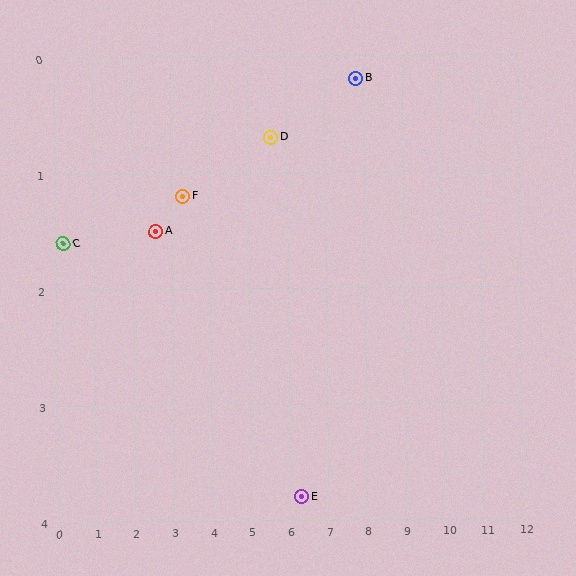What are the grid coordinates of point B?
Point B is at approximately (7.8, 0.2).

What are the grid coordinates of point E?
Point E is at approximately (6.3, 3.8).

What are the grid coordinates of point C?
Point C is at approximately (0.2, 1.6).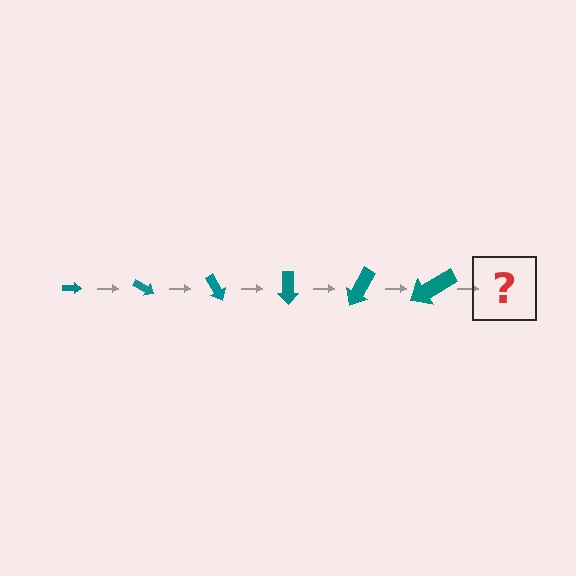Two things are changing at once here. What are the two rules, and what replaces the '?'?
The two rules are that the arrow grows larger each step and it rotates 30 degrees each step. The '?' should be an arrow, larger than the previous one and rotated 180 degrees from the start.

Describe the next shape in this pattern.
It should be an arrow, larger than the previous one and rotated 180 degrees from the start.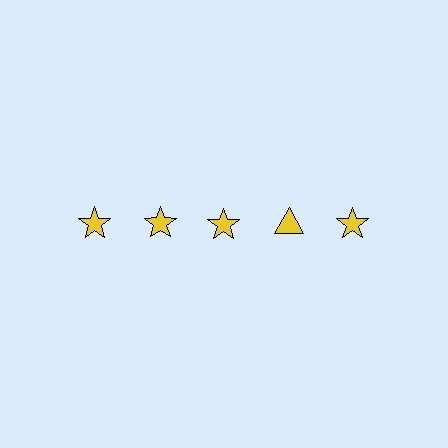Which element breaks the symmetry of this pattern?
The yellow triangle in the top row, second from right column breaks the symmetry. All other shapes are yellow stars.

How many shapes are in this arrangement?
There are 5 shapes arranged in a grid pattern.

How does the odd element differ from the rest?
It has a different shape: triangle instead of star.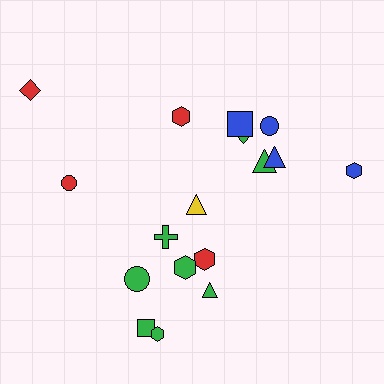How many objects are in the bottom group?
There are 7 objects.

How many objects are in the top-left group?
There are 4 objects.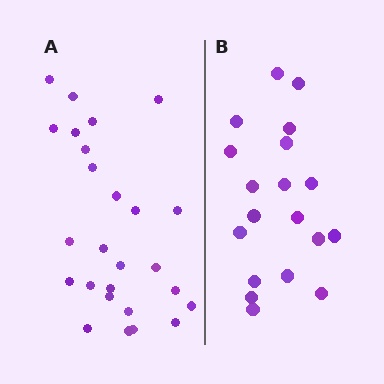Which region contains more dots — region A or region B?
Region A (the left region) has more dots.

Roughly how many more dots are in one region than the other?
Region A has roughly 8 or so more dots than region B.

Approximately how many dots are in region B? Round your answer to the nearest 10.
About 20 dots. (The exact count is 19, which rounds to 20.)